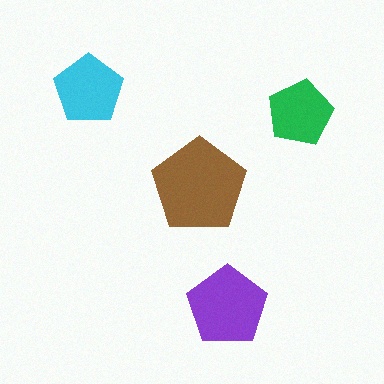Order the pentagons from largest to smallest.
the brown one, the purple one, the cyan one, the green one.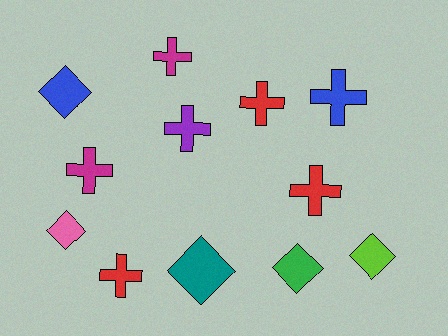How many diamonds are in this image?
There are 5 diamonds.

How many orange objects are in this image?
There are no orange objects.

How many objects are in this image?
There are 12 objects.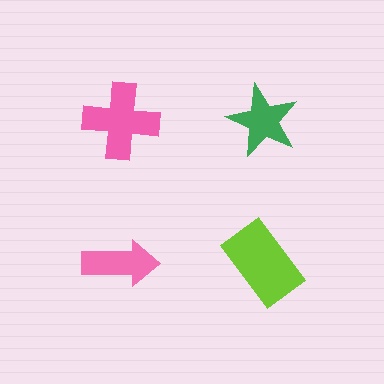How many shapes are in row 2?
2 shapes.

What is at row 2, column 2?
A lime rectangle.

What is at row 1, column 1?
A pink cross.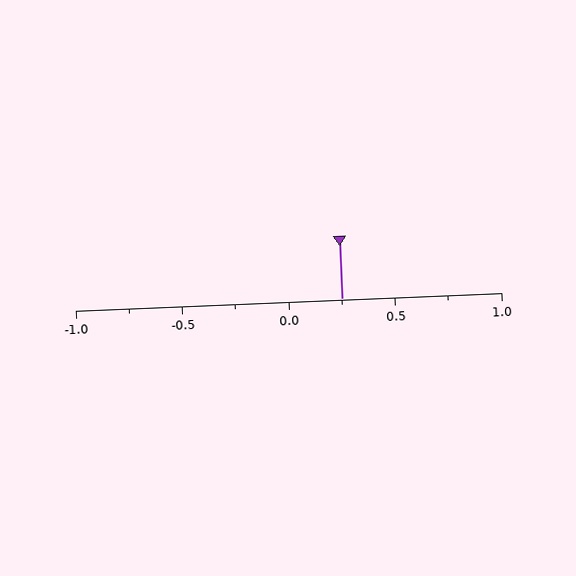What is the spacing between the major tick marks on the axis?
The major ticks are spaced 0.5 apart.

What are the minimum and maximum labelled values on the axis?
The axis runs from -1.0 to 1.0.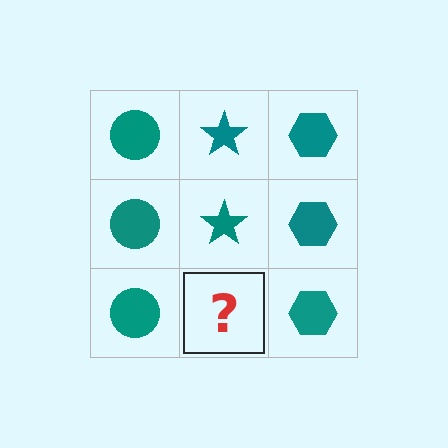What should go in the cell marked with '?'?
The missing cell should contain a teal star.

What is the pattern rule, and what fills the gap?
The rule is that each column has a consistent shape. The gap should be filled with a teal star.